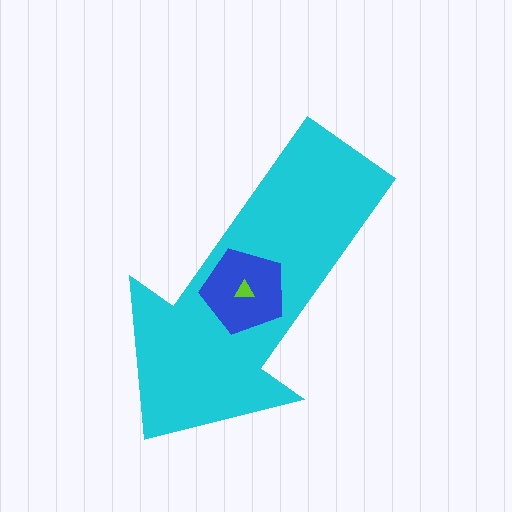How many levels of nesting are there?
3.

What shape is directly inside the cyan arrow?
The blue pentagon.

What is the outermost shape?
The cyan arrow.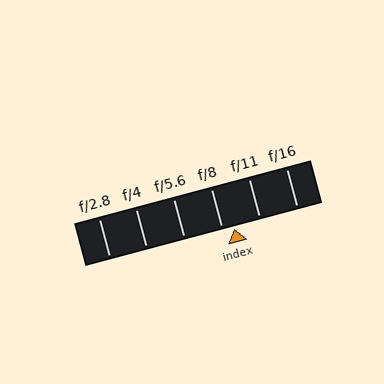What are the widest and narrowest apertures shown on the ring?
The widest aperture shown is f/2.8 and the narrowest is f/16.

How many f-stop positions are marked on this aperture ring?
There are 6 f-stop positions marked.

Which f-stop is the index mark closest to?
The index mark is closest to f/8.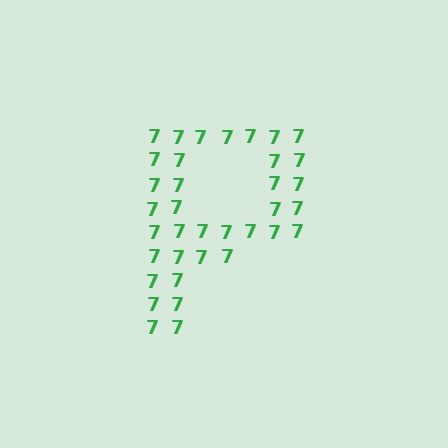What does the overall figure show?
The overall figure shows the letter P.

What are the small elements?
The small elements are digit 7's.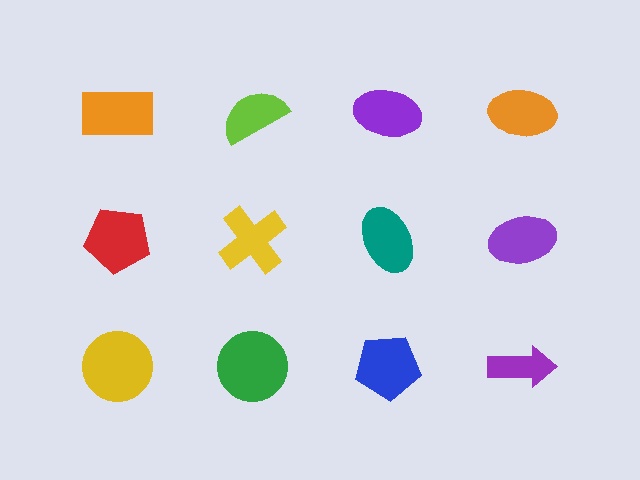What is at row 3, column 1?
A yellow circle.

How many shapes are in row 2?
4 shapes.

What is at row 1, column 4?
An orange ellipse.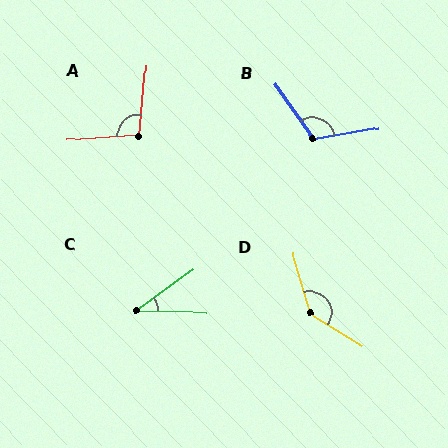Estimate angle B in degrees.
Approximately 115 degrees.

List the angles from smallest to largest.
C (37°), A (100°), B (115°), D (139°).